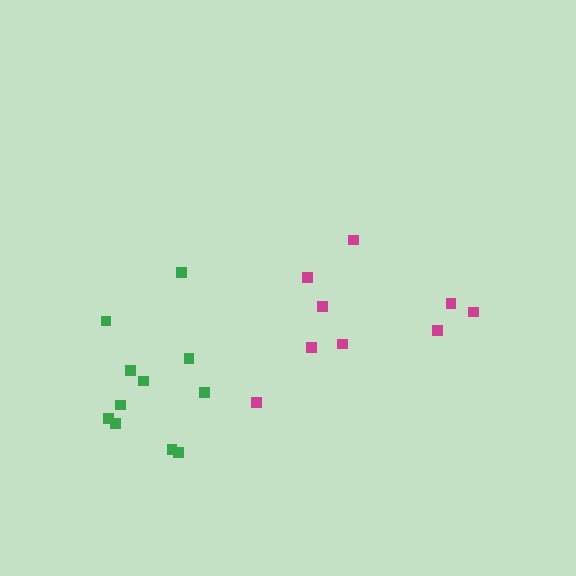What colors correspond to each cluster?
The clusters are colored: magenta, green.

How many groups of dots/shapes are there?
There are 2 groups.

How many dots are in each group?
Group 1: 9 dots, Group 2: 11 dots (20 total).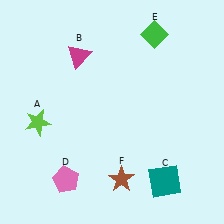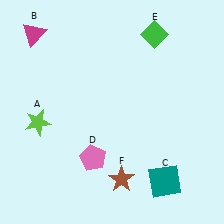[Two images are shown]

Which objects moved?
The objects that moved are: the magenta triangle (B), the pink pentagon (D).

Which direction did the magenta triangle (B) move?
The magenta triangle (B) moved left.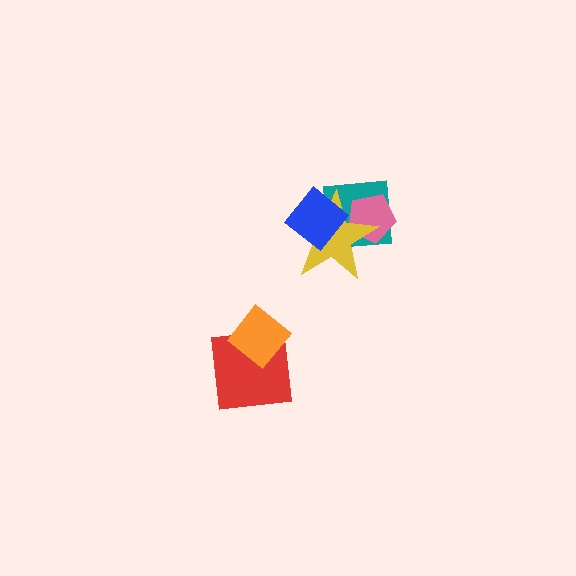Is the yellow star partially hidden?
Yes, it is partially covered by another shape.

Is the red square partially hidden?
Yes, it is partially covered by another shape.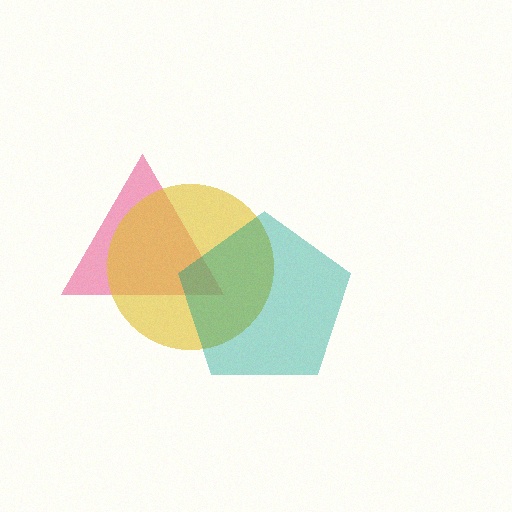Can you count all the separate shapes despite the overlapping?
Yes, there are 3 separate shapes.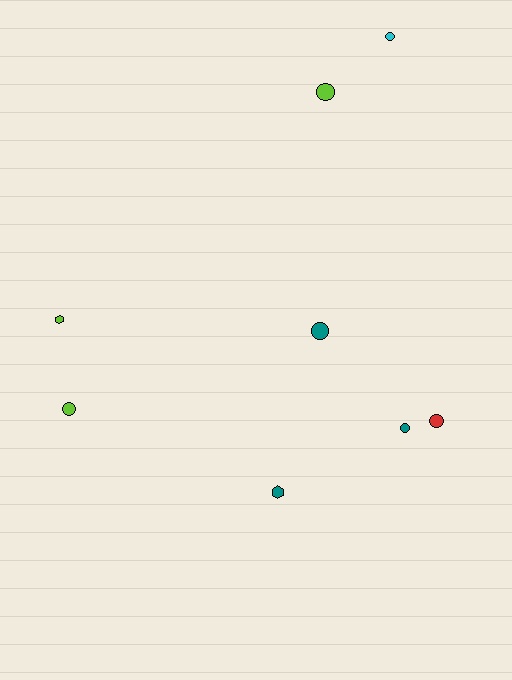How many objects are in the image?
There are 8 objects.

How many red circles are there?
There is 1 red circle.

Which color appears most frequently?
Teal, with 3 objects.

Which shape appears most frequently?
Circle, with 6 objects.